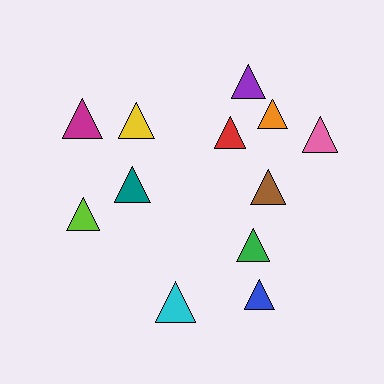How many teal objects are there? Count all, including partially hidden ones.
There is 1 teal object.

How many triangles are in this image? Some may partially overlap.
There are 12 triangles.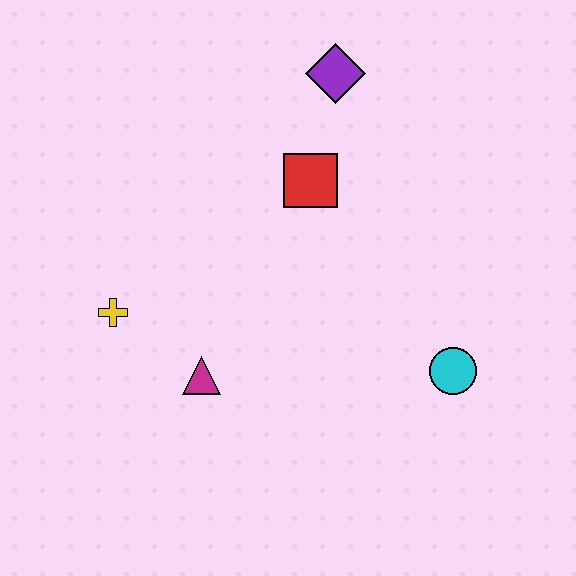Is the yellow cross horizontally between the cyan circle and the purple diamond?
No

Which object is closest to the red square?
The purple diamond is closest to the red square.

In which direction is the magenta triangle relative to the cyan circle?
The magenta triangle is to the left of the cyan circle.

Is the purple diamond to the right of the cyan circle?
No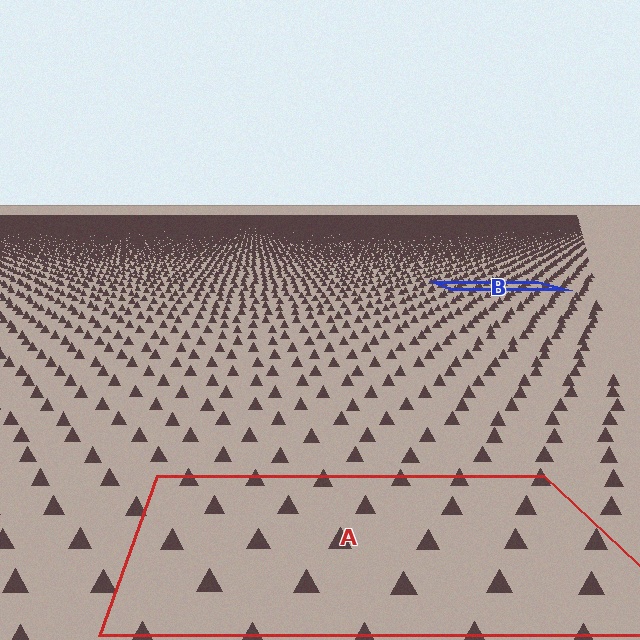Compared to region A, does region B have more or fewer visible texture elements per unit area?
Region B has more texture elements per unit area — they are packed more densely because it is farther away.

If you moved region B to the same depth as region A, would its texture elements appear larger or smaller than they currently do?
They would appear larger. At a closer depth, the same texture elements are projected at a bigger on-screen size.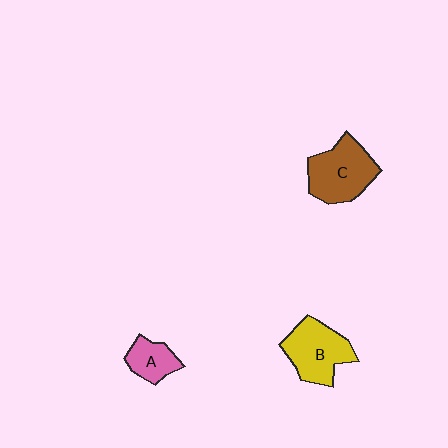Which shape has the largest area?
Shape C (brown).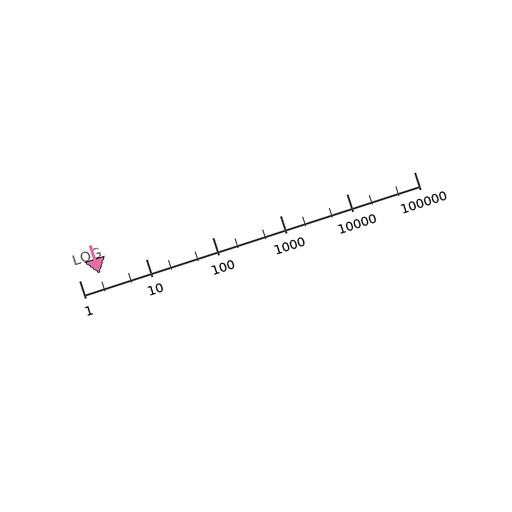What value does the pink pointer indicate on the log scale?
The pointer indicates approximately 2.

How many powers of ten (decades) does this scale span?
The scale spans 5 decades, from 1 to 100000.